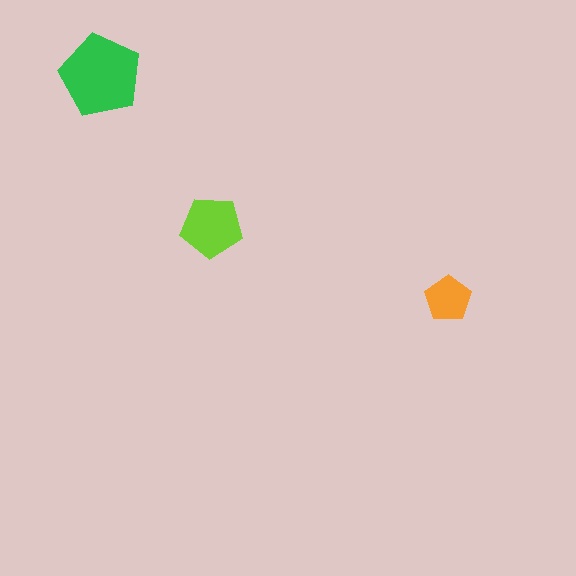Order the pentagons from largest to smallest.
the green one, the lime one, the orange one.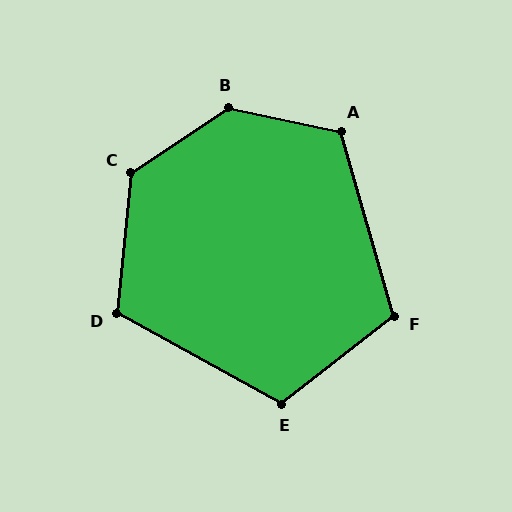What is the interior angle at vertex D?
Approximately 113 degrees (obtuse).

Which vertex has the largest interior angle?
B, at approximately 135 degrees.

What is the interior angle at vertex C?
Approximately 129 degrees (obtuse).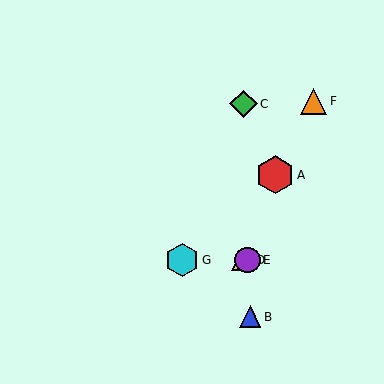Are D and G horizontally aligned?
Yes, both are at y≈260.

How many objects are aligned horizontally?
3 objects (D, E, G) are aligned horizontally.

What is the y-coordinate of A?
Object A is at y≈175.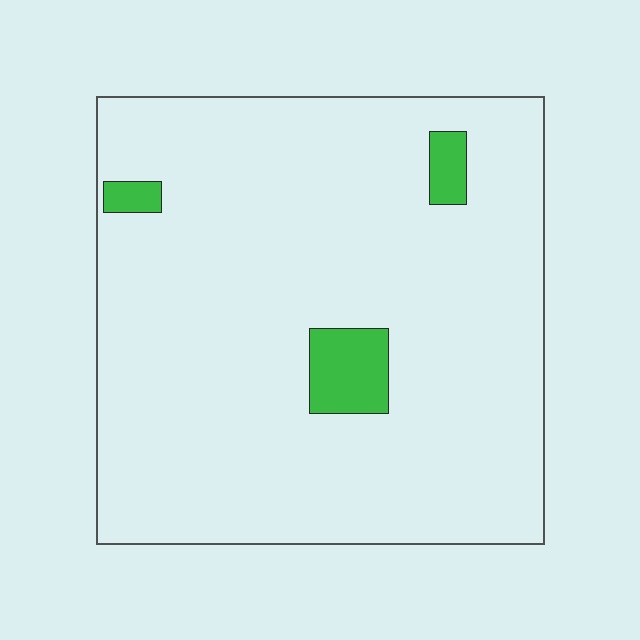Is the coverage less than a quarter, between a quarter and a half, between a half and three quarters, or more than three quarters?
Less than a quarter.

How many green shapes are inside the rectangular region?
3.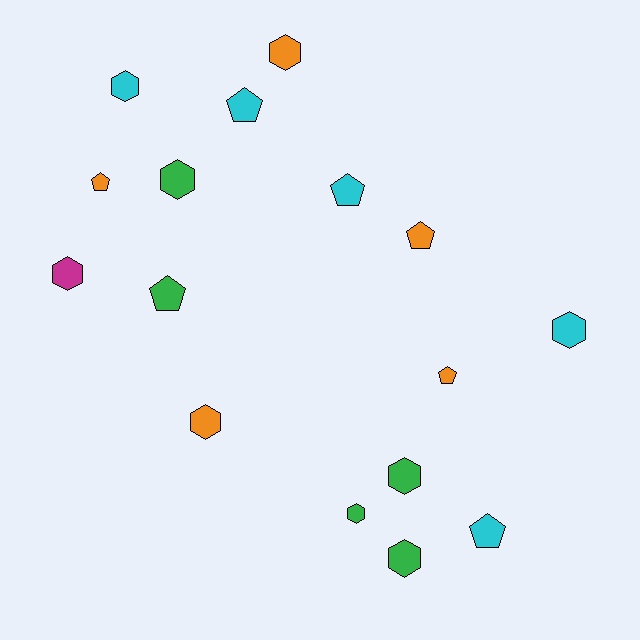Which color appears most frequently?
Orange, with 5 objects.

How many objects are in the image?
There are 16 objects.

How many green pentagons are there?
There is 1 green pentagon.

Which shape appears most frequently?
Hexagon, with 9 objects.